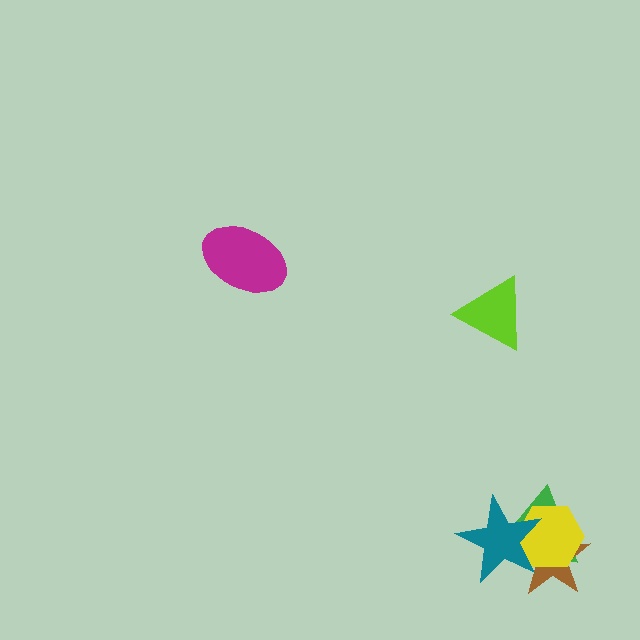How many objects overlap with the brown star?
3 objects overlap with the brown star.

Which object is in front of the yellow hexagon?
The teal star is in front of the yellow hexagon.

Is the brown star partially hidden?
Yes, it is partially covered by another shape.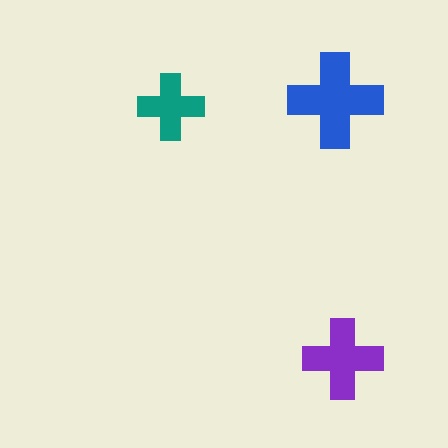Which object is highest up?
The blue cross is topmost.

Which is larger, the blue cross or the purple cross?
The blue one.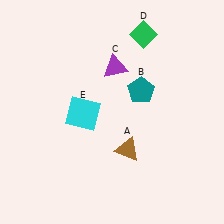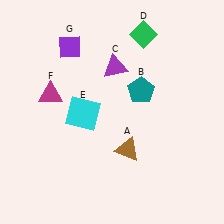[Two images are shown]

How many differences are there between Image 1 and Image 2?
There are 2 differences between the two images.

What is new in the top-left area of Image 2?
A purple diamond (G) was added in the top-left area of Image 2.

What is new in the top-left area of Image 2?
A magenta triangle (F) was added in the top-left area of Image 2.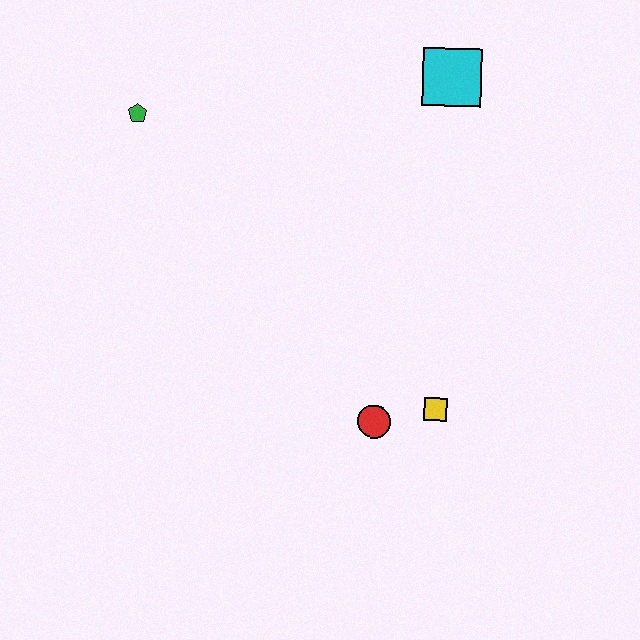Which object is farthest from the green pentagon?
The yellow square is farthest from the green pentagon.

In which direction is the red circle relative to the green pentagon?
The red circle is below the green pentagon.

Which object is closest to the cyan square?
The green pentagon is closest to the cyan square.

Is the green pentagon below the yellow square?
No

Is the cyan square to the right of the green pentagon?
Yes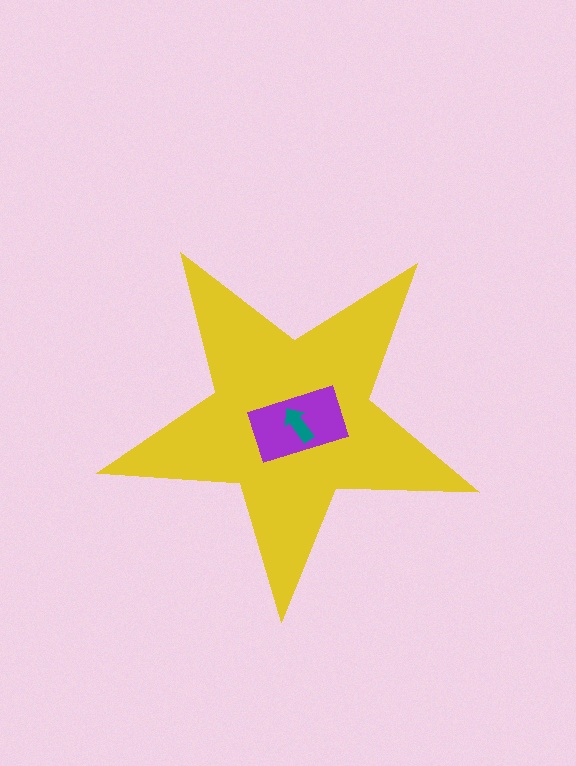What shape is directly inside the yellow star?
The purple rectangle.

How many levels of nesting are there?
3.